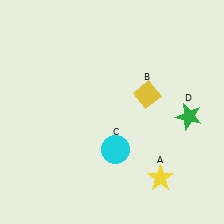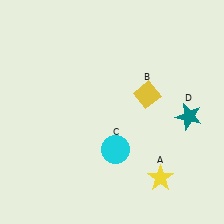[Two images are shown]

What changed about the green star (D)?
In Image 1, D is green. In Image 2, it changed to teal.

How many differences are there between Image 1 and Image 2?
There is 1 difference between the two images.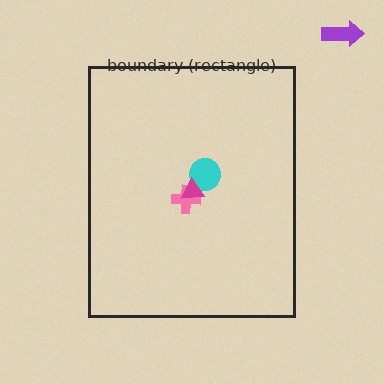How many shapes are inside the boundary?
3 inside, 1 outside.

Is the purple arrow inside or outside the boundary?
Outside.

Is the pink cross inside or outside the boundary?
Inside.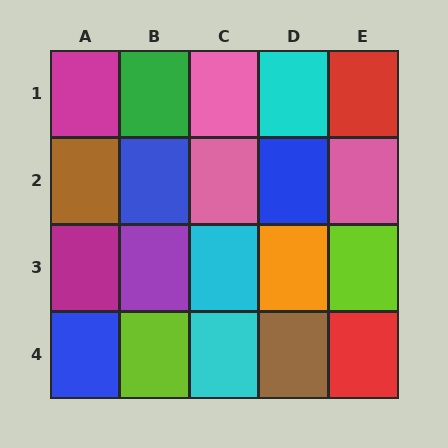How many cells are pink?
3 cells are pink.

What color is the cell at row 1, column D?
Cyan.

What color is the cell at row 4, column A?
Blue.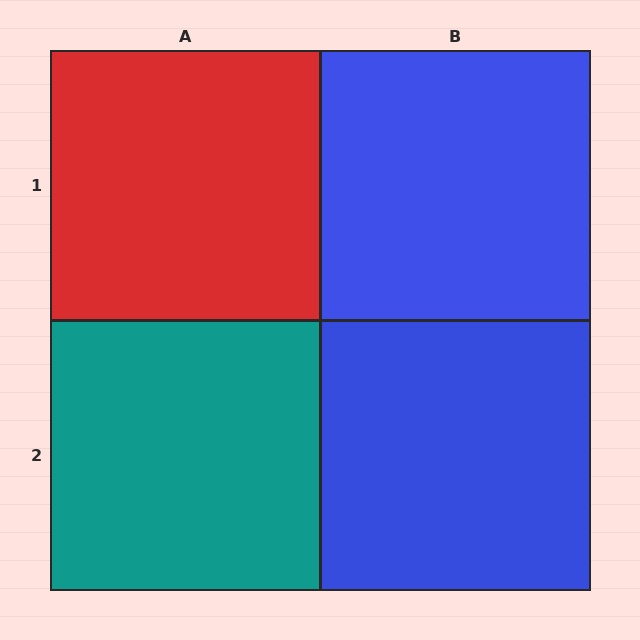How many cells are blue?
2 cells are blue.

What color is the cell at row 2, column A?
Teal.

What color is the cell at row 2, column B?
Blue.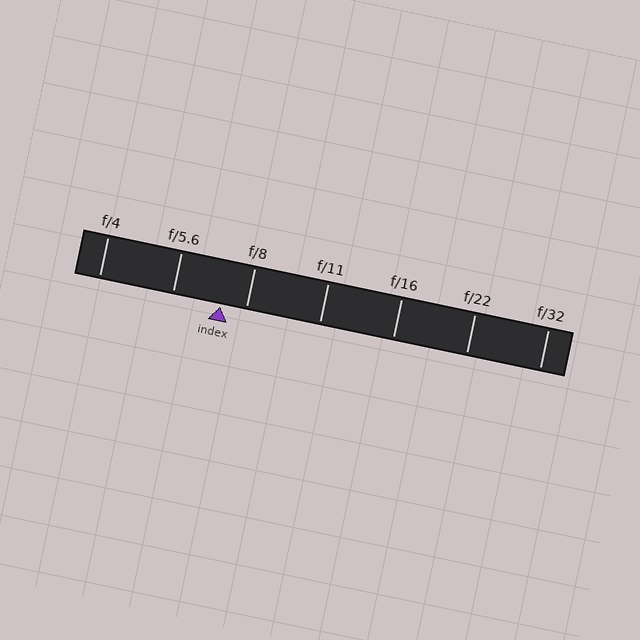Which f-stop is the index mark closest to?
The index mark is closest to f/8.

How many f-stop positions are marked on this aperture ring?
There are 7 f-stop positions marked.